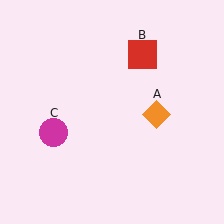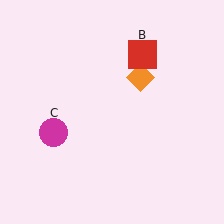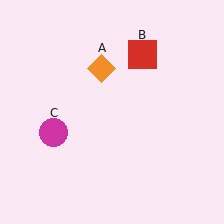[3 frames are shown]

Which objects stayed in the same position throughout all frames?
Red square (object B) and magenta circle (object C) remained stationary.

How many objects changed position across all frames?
1 object changed position: orange diamond (object A).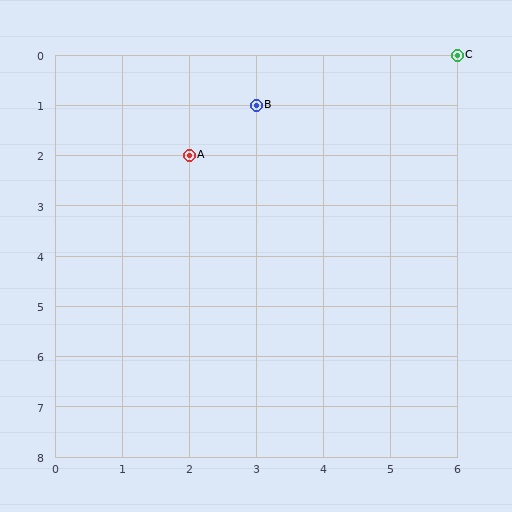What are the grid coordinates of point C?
Point C is at grid coordinates (6, 0).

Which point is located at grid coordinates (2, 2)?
Point A is at (2, 2).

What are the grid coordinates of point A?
Point A is at grid coordinates (2, 2).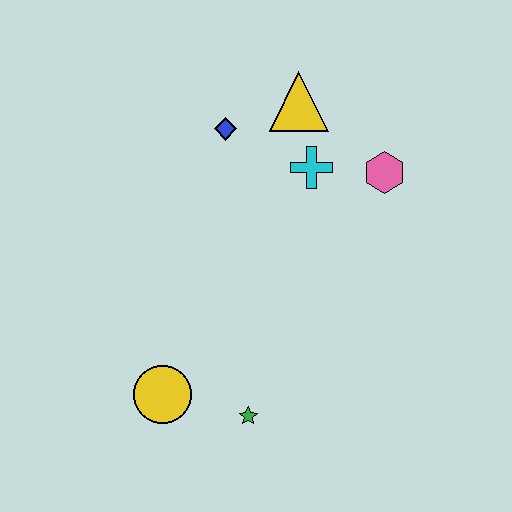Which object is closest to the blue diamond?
The yellow triangle is closest to the blue diamond.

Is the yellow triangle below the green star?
No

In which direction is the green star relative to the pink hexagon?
The green star is below the pink hexagon.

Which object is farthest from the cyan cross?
The yellow circle is farthest from the cyan cross.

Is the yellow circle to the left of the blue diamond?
Yes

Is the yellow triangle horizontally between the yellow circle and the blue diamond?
No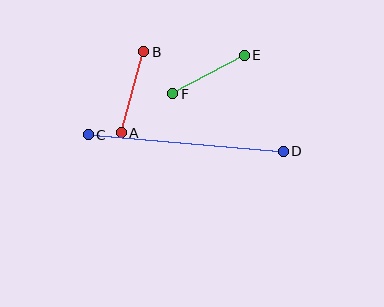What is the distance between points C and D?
The distance is approximately 196 pixels.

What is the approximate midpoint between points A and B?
The midpoint is at approximately (132, 92) pixels.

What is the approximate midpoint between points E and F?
The midpoint is at approximately (209, 74) pixels.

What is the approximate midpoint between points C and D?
The midpoint is at approximately (186, 143) pixels.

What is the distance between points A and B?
The distance is approximately 84 pixels.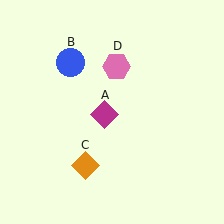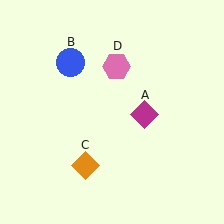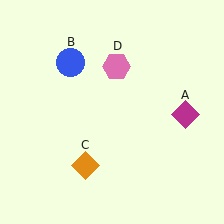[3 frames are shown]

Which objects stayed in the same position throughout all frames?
Blue circle (object B) and orange diamond (object C) and pink hexagon (object D) remained stationary.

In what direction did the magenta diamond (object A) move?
The magenta diamond (object A) moved right.